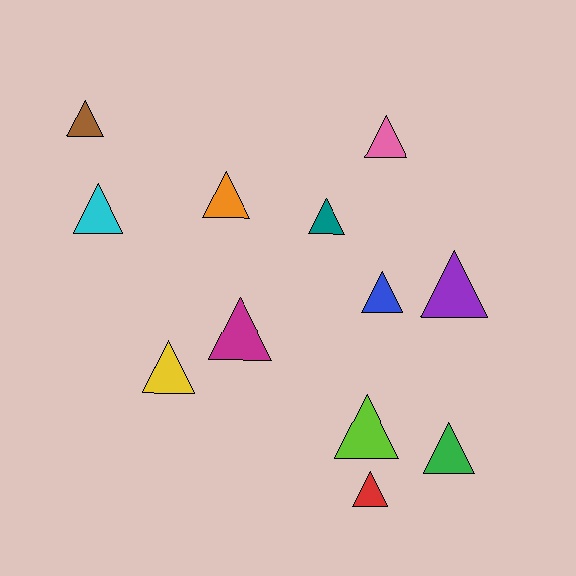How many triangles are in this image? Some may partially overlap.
There are 12 triangles.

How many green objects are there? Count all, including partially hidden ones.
There is 1 green object.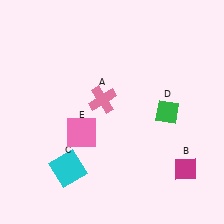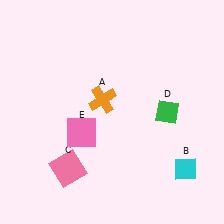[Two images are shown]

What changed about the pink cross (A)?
In Image 1, A is pink. In Image 2, it changed to orange.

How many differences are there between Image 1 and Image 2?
There are 3 differences between the two images.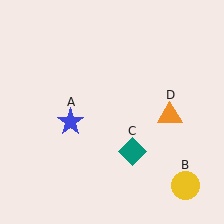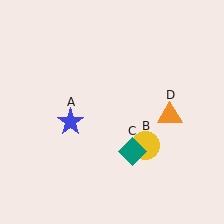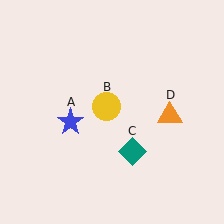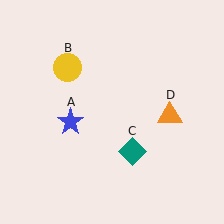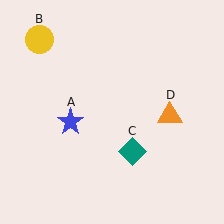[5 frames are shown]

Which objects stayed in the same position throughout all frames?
Blue star (object A) and teal diamond (object C) and orange triangle (object D) remained stationary.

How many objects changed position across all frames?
1 object changed position: yellow circle (object B).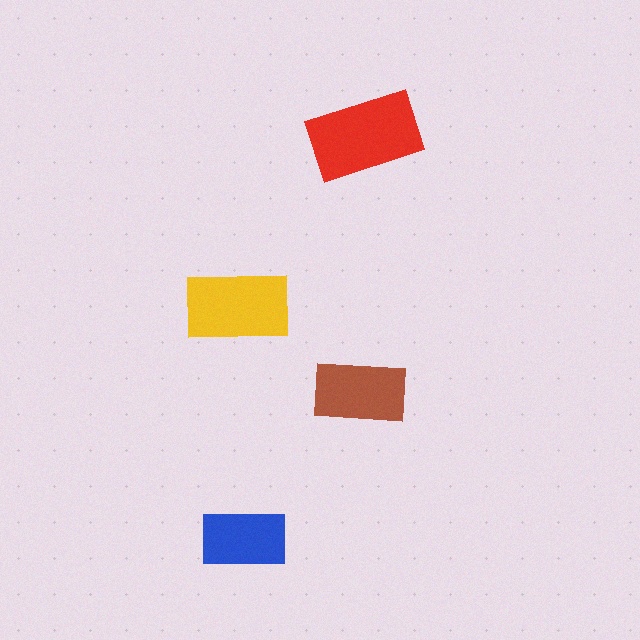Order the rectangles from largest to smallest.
the red one, the yellow one, the brown one, the blue one.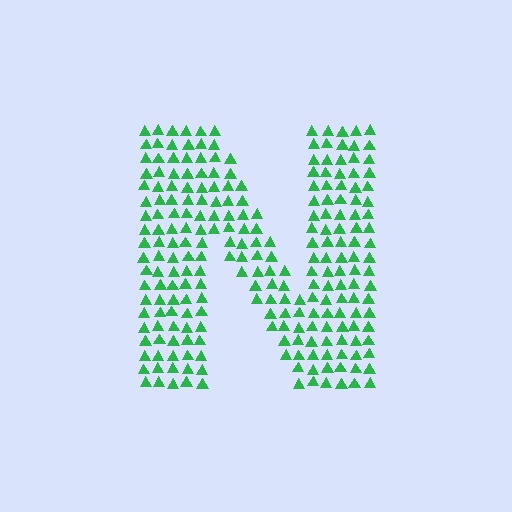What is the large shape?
The large shape is the letter N.